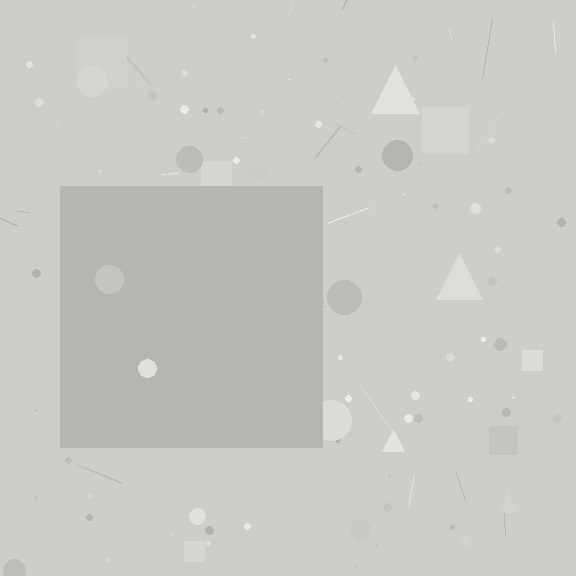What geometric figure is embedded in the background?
A square is embedded in the background.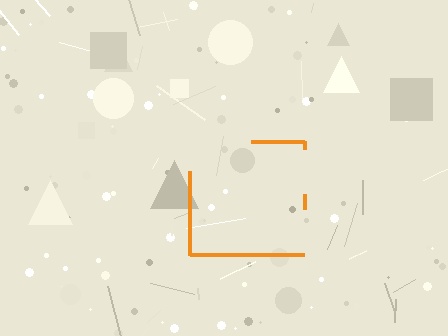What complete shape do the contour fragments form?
The contour fragments form a square.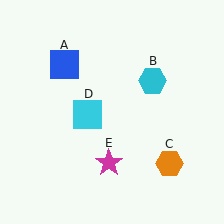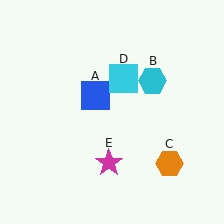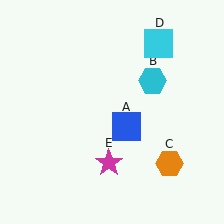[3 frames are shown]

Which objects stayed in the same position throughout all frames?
Cyan hexagon (object B) and orange hexagon (object C) and magenta star (object E) remained stationary.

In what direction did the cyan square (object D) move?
The cyan square (object D) moved up and to the right.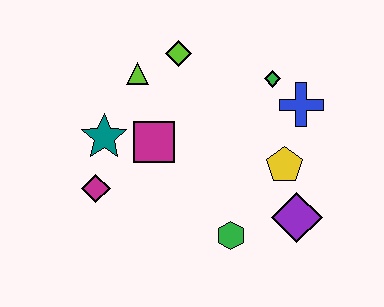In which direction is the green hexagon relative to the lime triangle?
The green hexagon is below the lime triangle.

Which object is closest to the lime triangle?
The lime diamond is closest to the lime triangle.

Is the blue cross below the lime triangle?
Yes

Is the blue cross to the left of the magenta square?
No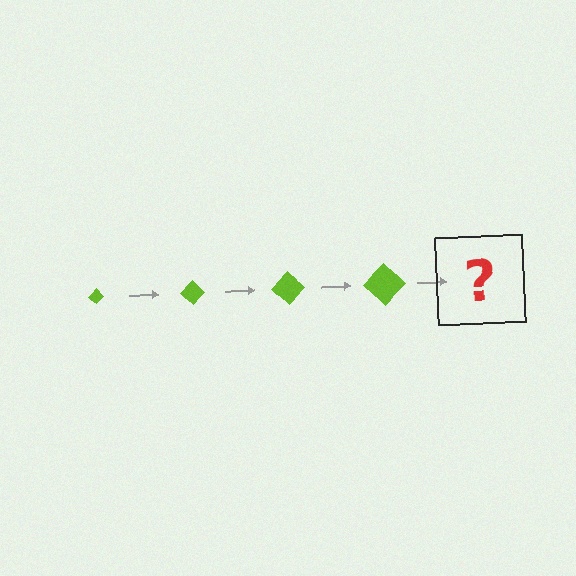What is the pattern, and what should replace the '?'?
The pattern is that the diamond gets progressively larger each step. The '?' should be a lime diamond, larger than the previous one.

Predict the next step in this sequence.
The next step is a lime diamond, larger than the previous one.